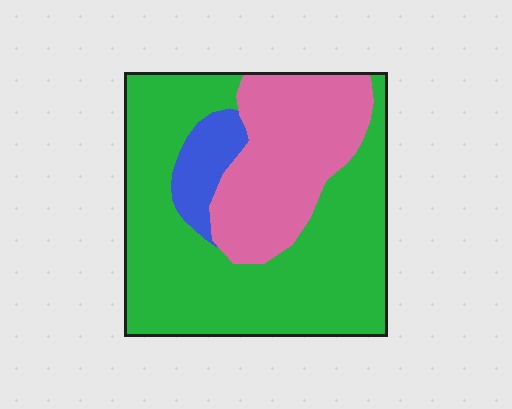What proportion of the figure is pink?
Pink covers roughly 30% of the figure.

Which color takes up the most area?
Green, at roughly 60%.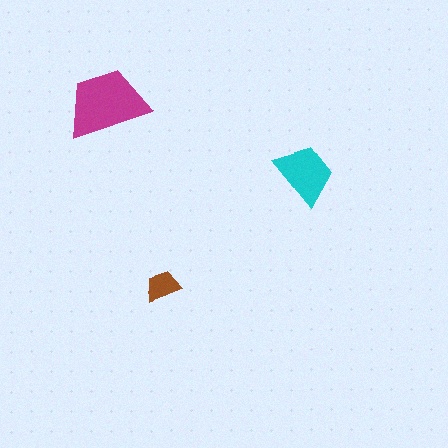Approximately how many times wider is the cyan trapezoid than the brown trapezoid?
About 1.5 times wider.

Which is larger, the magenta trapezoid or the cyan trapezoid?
The magenta one.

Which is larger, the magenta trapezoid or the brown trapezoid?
The magenta one.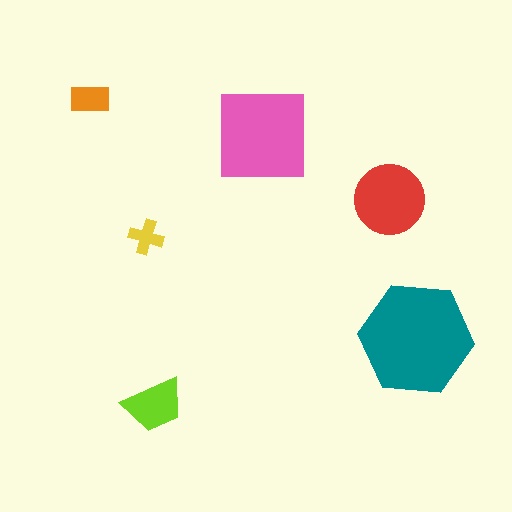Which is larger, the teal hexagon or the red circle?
The teal hexagon.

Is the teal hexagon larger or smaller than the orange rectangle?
Larger.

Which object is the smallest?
The yellow cross.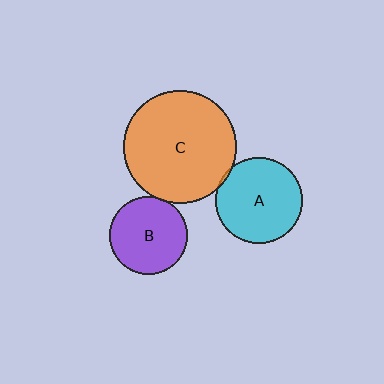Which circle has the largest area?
Circle C (orange).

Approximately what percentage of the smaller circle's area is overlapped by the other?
Approximately 5%.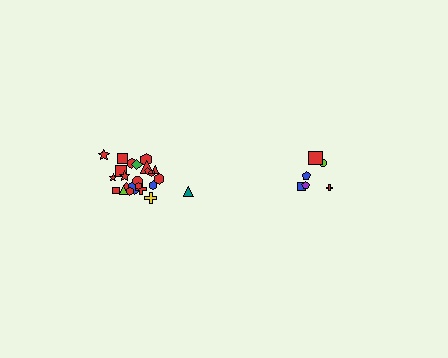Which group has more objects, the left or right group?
The left group.